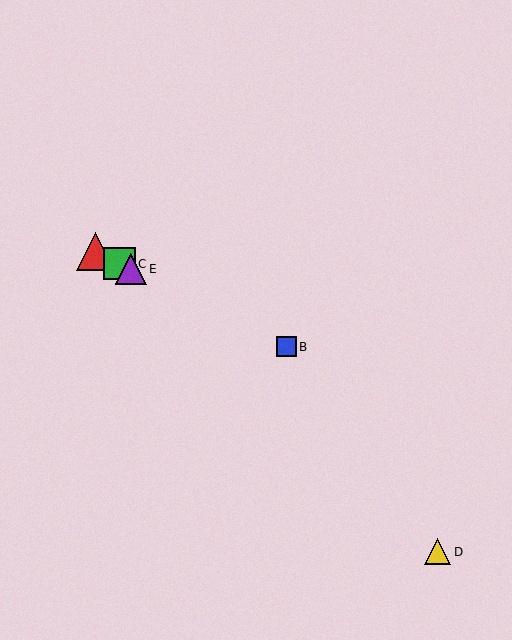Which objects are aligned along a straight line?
Objects A, B, C, E are aligned along a straight line.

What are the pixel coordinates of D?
Object D is at (437, 552).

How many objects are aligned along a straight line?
4 objects (A, B, C, E) are aligned along a straight line.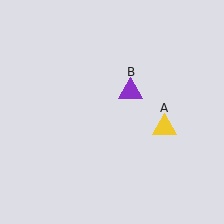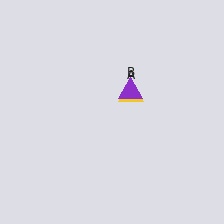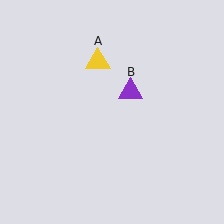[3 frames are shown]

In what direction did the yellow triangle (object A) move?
The yellow triangle (object A) moved up and to the left.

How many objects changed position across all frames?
1 object changed position: yellow triangle (object A).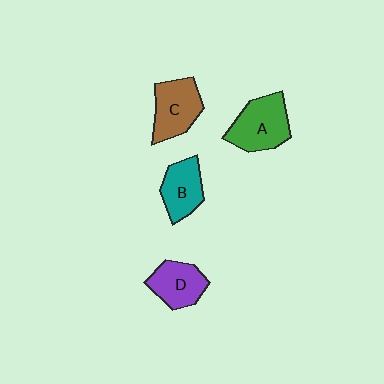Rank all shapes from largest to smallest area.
From largest to smallest: A (green), C (brown), D (purple), B (teal).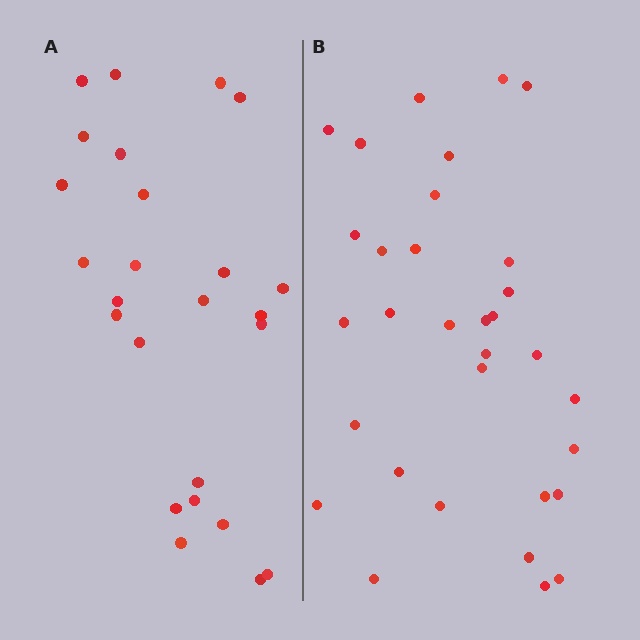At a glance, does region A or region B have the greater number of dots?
Region B (the right region) has more dots.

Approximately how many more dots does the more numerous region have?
Region B has roughly 8 or so more dots than region A.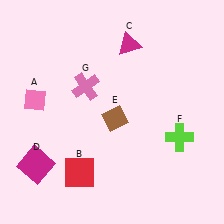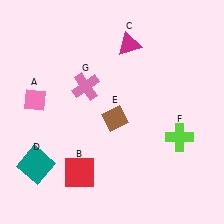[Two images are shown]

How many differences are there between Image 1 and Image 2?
There is 1 difference between the two images.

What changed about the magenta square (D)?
In Image 1, D is magenta. In Image 2, it changed to teal.